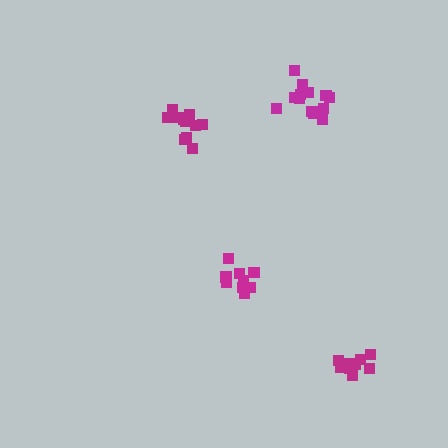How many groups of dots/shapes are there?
There are 4 groups.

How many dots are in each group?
Group 1: 11 dots, Group 2: 11 dots, Group 3: 10 dots, Group 4: 13 dots (45 total).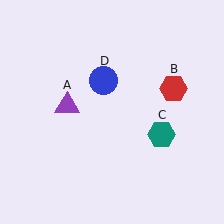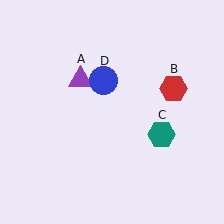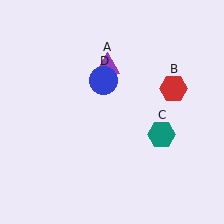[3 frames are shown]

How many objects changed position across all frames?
1 object changed position: purple triangle (object A).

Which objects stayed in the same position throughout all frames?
Red hexagon (object B) and teal hexagon (object C) and blue circle (object D) remained stationary.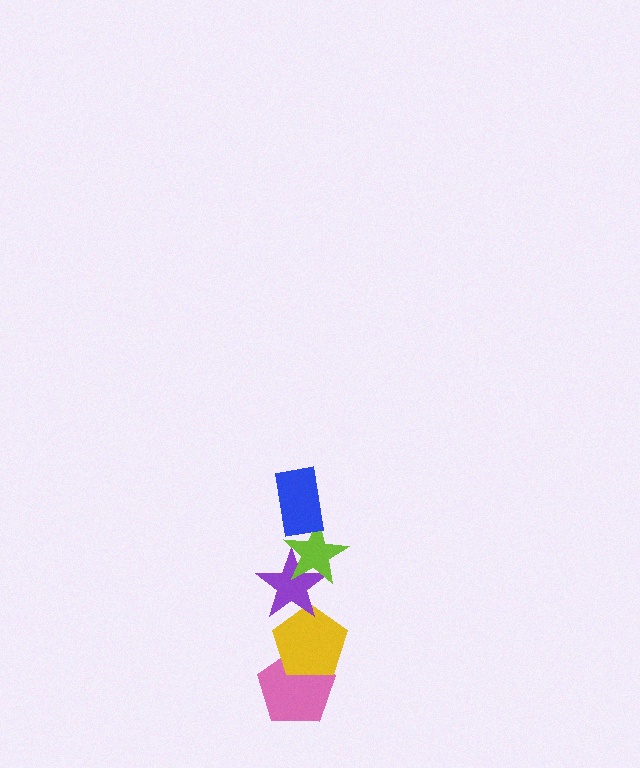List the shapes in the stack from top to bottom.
From top to bottom: the blue rectangle, the lime star, the purple star, the yellow pentagon, the pink pentagon.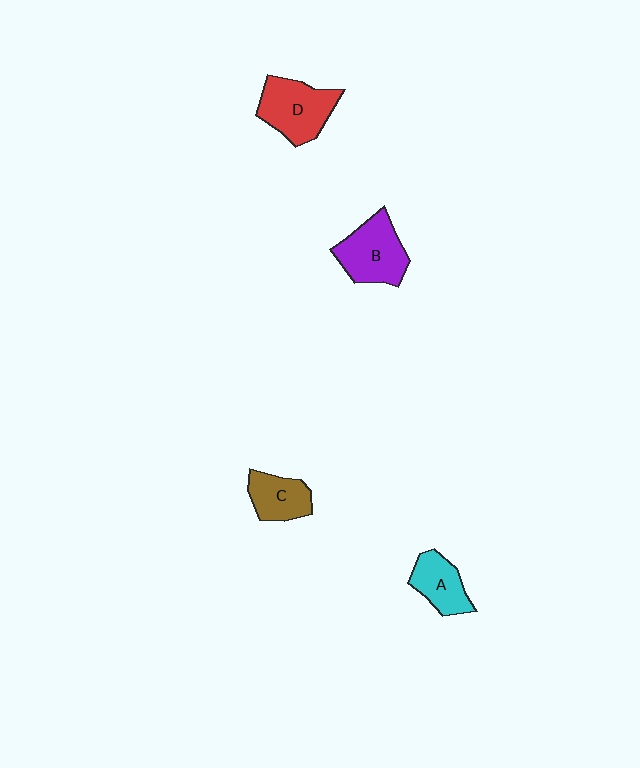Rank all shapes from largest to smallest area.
From largest to smallest: D (red), B (purple), A (cyan), C (brown).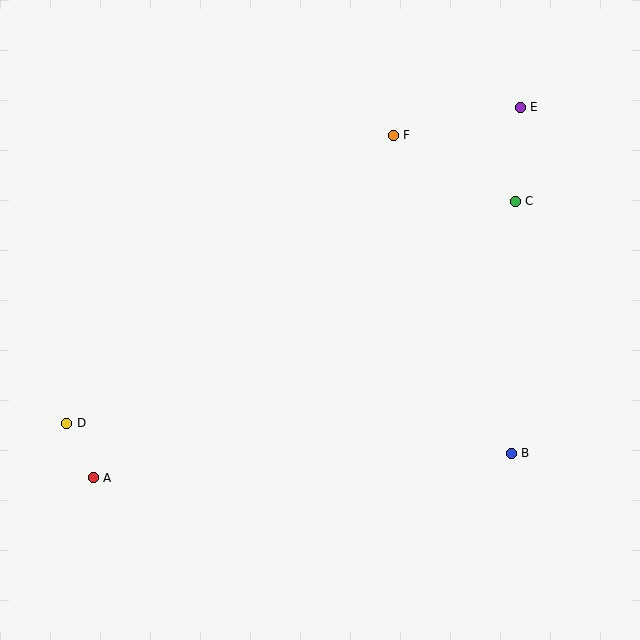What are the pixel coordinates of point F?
Point F is at (393, 135).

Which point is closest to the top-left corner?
Point F is closest to the top-left corner.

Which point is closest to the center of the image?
Point F at (393, 135) is closest to the center.